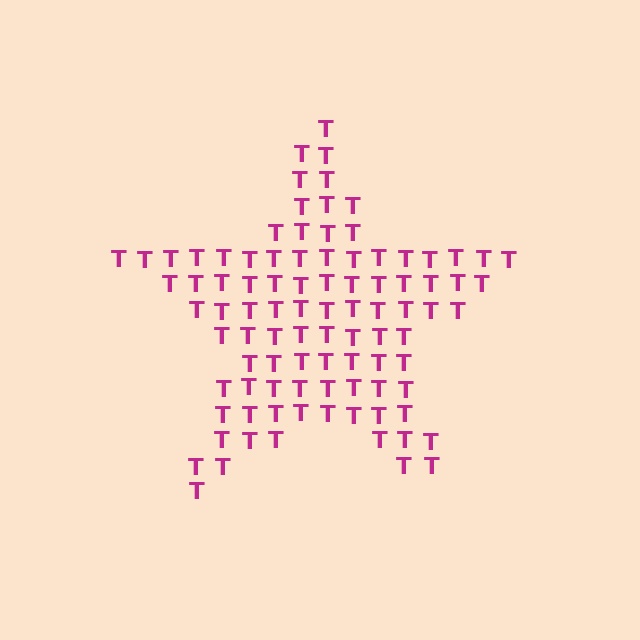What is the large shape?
The large shape is a star.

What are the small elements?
The small elements are letter T's.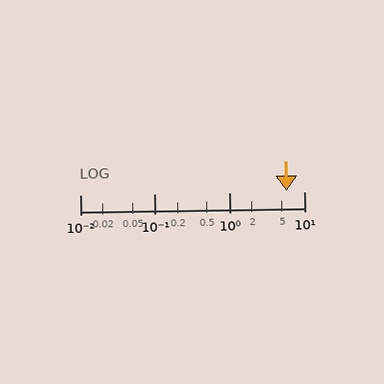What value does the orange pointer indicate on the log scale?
The pointer indicates approximately 5.9.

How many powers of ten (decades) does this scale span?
The scale spans 3 decades, from 0.01 to 10.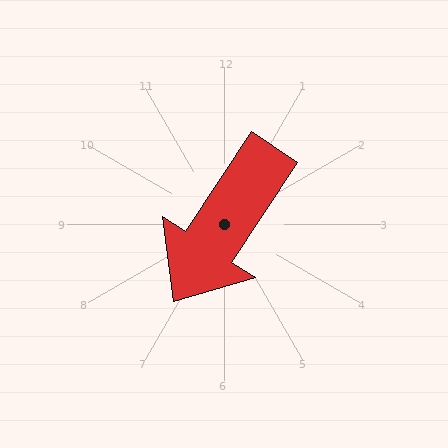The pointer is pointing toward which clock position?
Roughly 7 o'clock.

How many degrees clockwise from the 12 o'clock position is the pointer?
Approximately 213 degrees.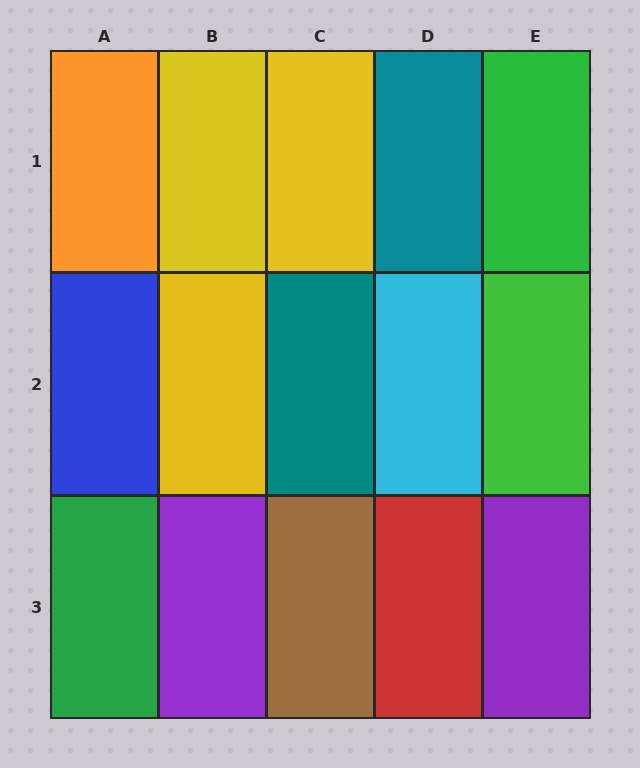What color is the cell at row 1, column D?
Teal.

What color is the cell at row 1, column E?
Green.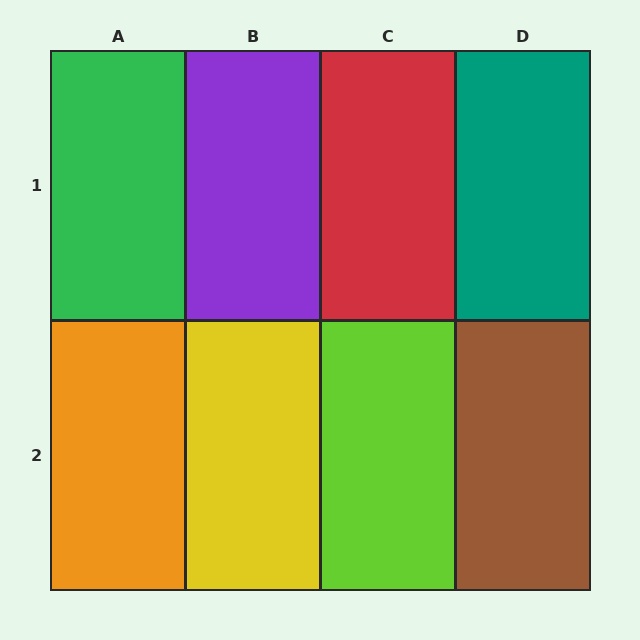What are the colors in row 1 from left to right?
Green, purple, red, teal.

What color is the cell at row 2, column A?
Orange.